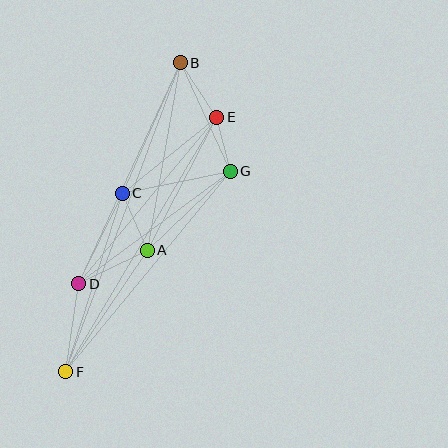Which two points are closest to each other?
Points E and G are closest to each other.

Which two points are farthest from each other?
Points B and F are farthest from each other.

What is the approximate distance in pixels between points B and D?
The distance between B and D is approximately 243 pixels.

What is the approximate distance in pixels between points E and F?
The distance between E and F is approximately 296 pixels.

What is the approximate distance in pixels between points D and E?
The distance between D and E is approximately 217 pixels.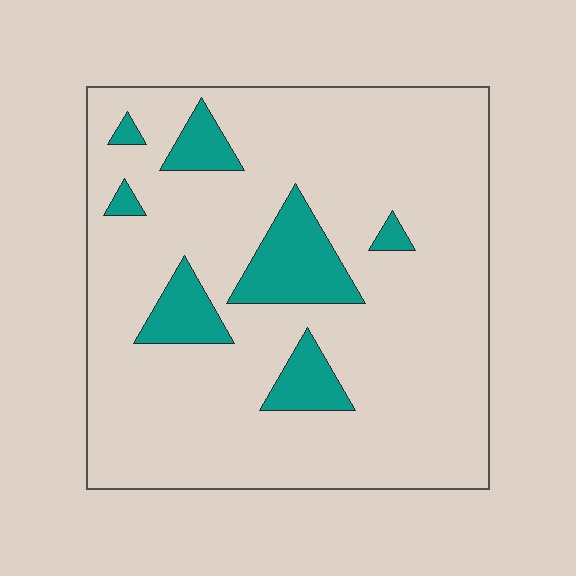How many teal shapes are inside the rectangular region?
7.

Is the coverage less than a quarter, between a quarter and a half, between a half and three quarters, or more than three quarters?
Less than a quarter.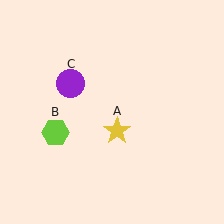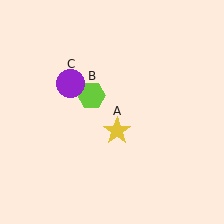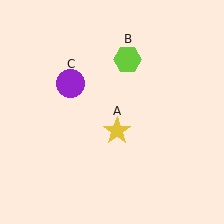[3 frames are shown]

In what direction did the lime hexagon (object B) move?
The lime hexagon (object B) moved up and to the right.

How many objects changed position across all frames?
1 object changed position: lime hexagon (object B).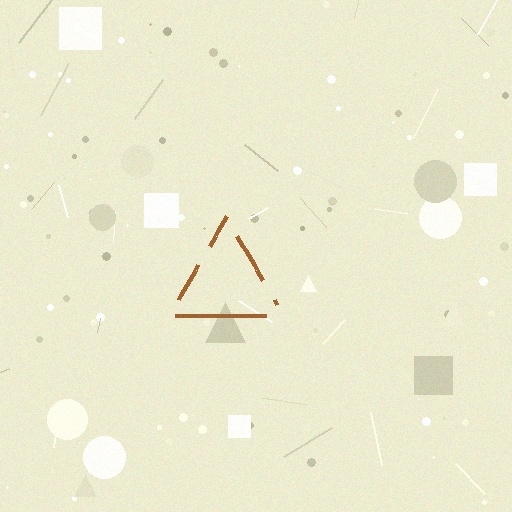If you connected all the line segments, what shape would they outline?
They would outline a triangle.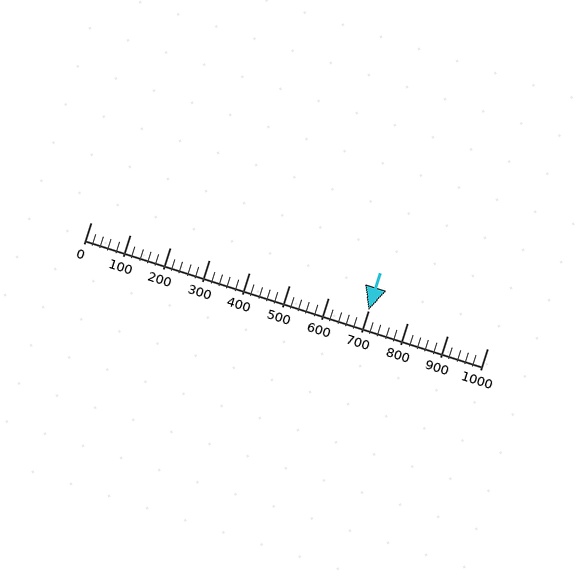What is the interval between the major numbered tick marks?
The major tick marks are spaced 100 units apart.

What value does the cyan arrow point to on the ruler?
The cyan arrow points to approximately 700.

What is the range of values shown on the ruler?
The ruler shows values from 0 to 1000.